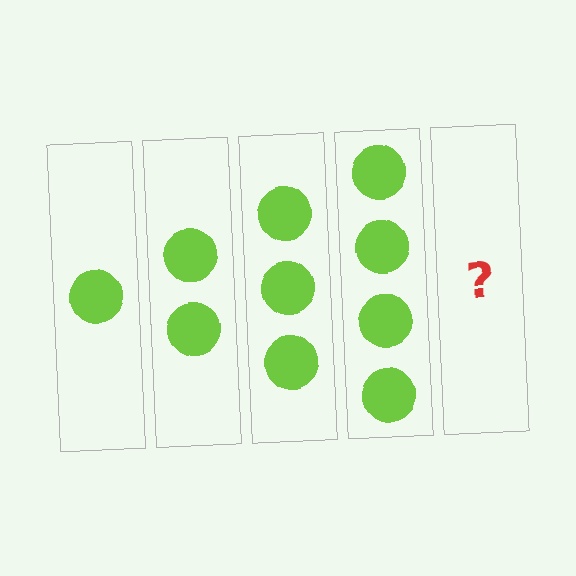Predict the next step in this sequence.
The next step is 5 circles.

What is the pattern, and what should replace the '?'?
The pattern is that each step adds one more circle. The '?' should be 5 circles.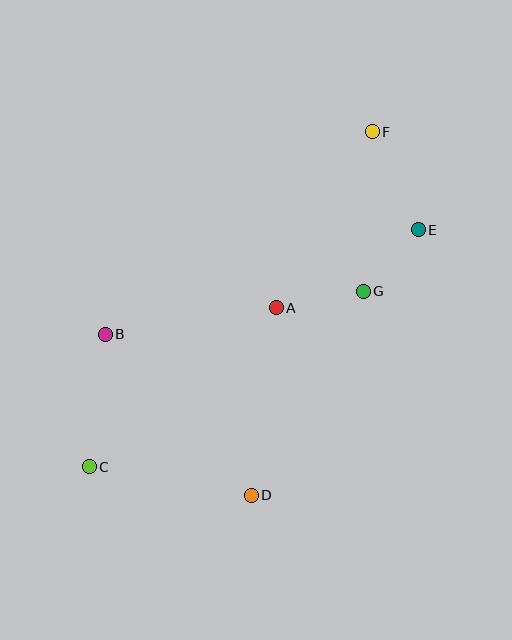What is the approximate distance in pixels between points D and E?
The distance between D and E is approximately 314 pixels.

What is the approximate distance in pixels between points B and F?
The distance between B and F is approximately 335 pixels.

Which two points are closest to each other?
Points E and G are closest to each other.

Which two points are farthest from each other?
Points C and F are farthest from each other.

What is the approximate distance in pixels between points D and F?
The distance between D and F is approximately 383 pixels.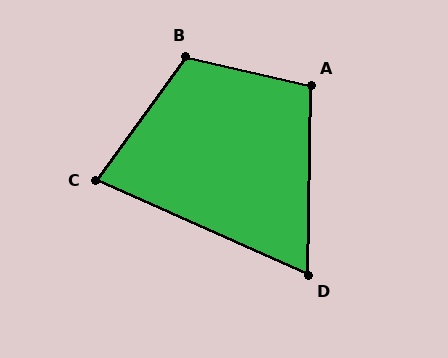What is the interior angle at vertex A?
Approximately 102 degrees (obtuse).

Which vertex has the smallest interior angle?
D, at approximately 67 degrees.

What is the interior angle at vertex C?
Approximately 78 degrees (acute).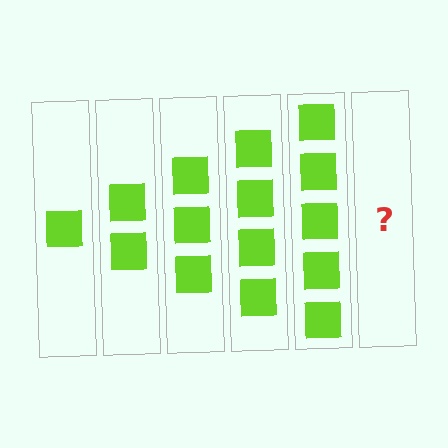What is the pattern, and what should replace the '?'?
The pattern is that each step adds one more square. The '?' should be 6 squares.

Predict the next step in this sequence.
The next step is 6 squares.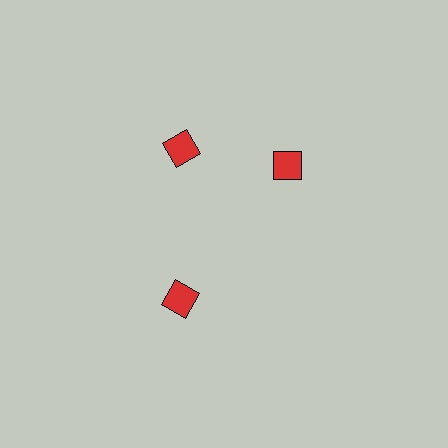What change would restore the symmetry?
The symmetry would be restored by rotating it back into even spacing with its neighbors so that all 3 diamonds sit at equal angles and equal distance from the center.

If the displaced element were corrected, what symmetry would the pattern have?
It would have 3-fold rotational symmetry — the pattern would map onto itself every 120 degrees.